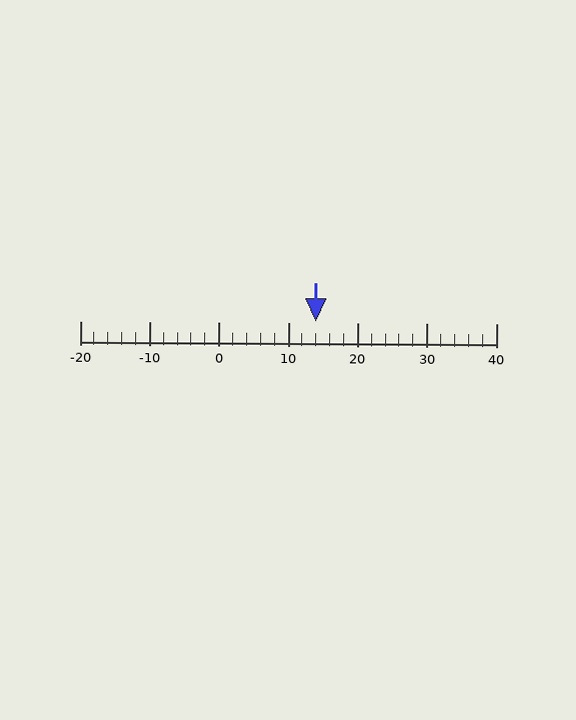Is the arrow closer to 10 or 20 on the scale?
The arrow is closer to 10.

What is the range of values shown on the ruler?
The ruler shows values from -20 to 40.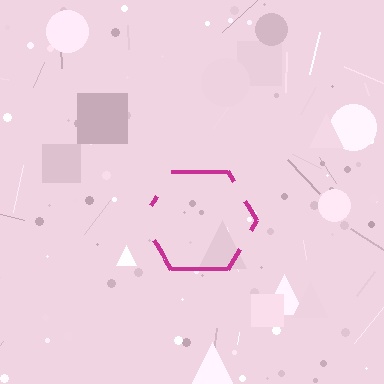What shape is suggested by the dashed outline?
The dashed outline suggests a hexagon.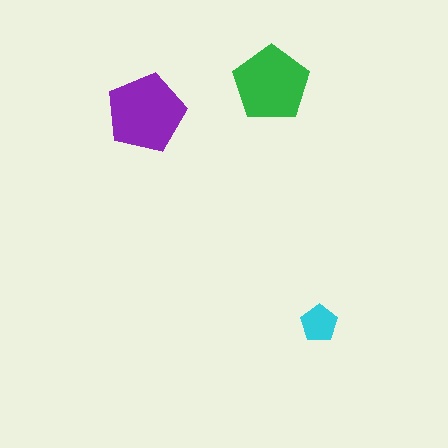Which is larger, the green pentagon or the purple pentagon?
The purple one.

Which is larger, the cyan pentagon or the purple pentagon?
The purple one.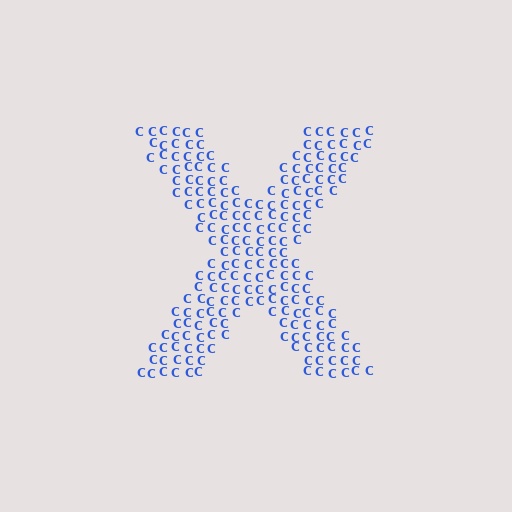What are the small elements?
The small elements are letter C's.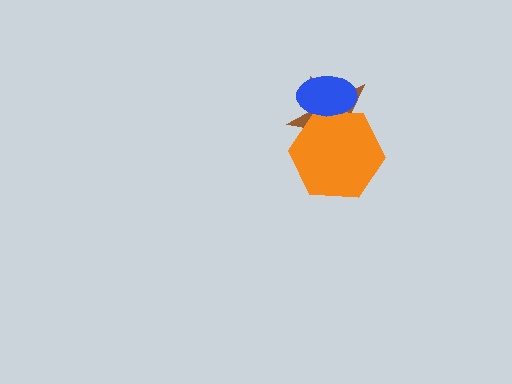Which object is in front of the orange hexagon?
The blue ellipse is in front of the orange hexagon.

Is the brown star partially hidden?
Yes, it is partially covered by another shape.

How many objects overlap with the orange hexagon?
2 objects overlap with the orange hexagon.